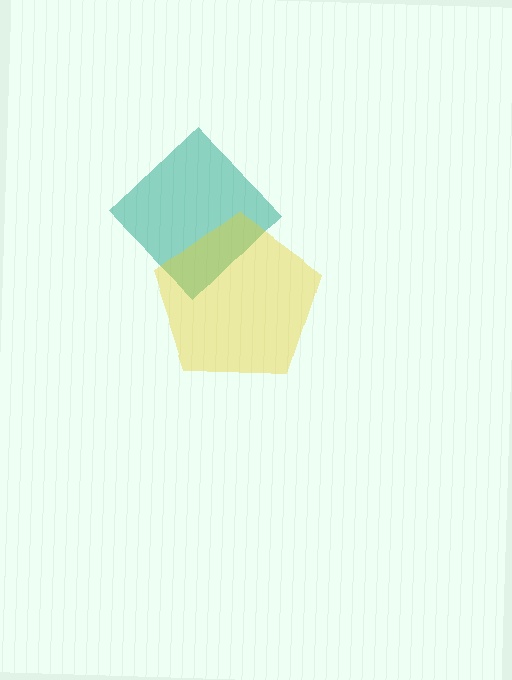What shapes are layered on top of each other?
The layered shapes are: a teal diamond, a yellow pentagon.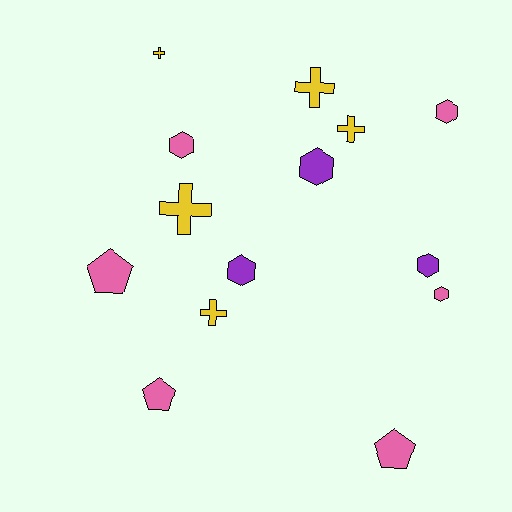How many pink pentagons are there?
There are 3 pink pentagons.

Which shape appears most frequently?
Hexagon, with 6 objects.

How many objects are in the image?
There are 14 objects.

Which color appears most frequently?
Pink, with 6 objects.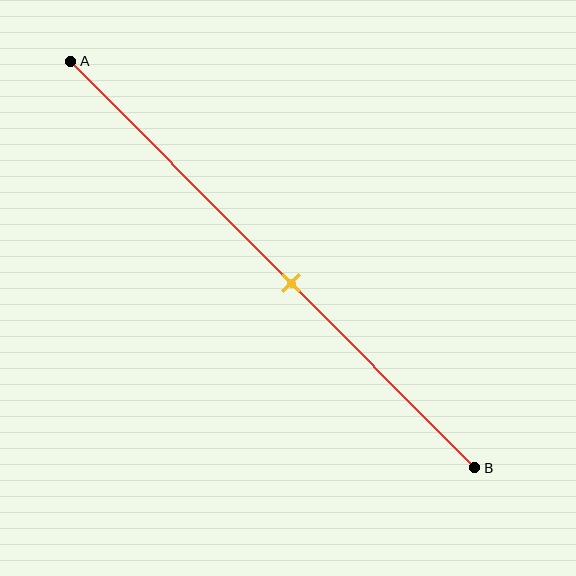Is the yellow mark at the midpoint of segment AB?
No, the mark is at about 55% from A, not at the 50% midpoint.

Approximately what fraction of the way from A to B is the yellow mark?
The yellow mark is approximately 55% of the way from A to B.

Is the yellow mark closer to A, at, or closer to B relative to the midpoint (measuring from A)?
The yellow mark is closer to point B than the midpoint of segment AB.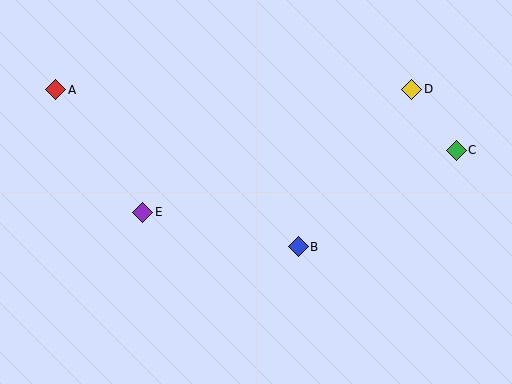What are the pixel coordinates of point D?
Point D is at (412, 89).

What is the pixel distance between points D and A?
The distance between D and A is 356 pixels.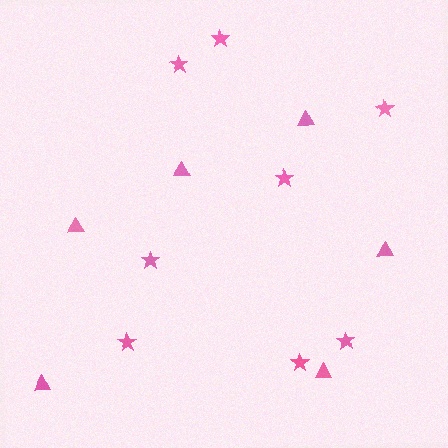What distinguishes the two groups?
There are 2 groups: one group of stars (8) and one group of triangles (6).